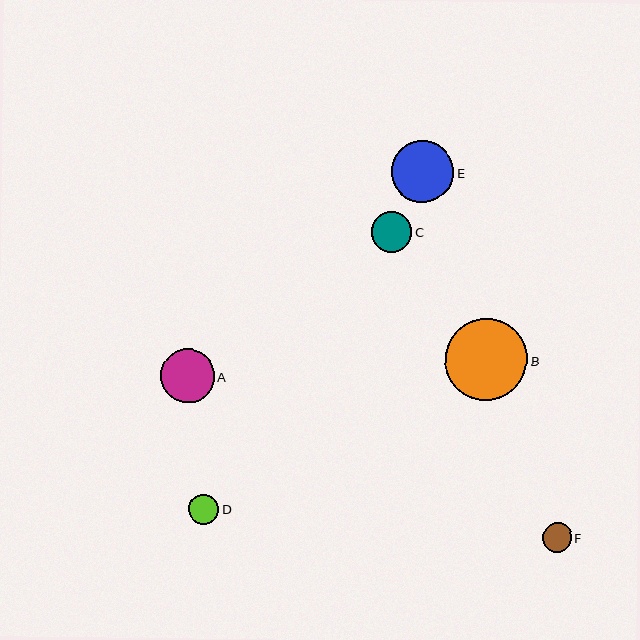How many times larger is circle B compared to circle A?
Circle B is approximately 1.5 times the size of circle A.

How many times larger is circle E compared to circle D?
Circle E is approximately 2.0 times the size of circle D.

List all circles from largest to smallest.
From largest to smallest: B, E, A, C, D, F.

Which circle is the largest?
Circle B is the largest with a size of approximately 82 pixels.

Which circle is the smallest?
Circle F is the smallest with a size of approximately 29 pixels.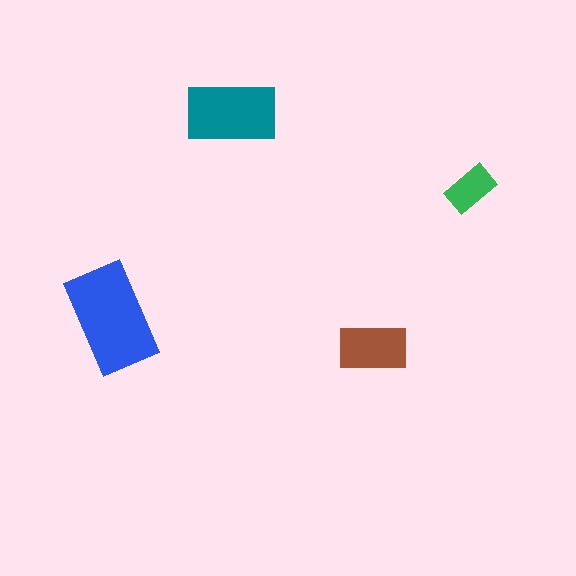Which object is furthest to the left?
The blue rectangle is leftmost.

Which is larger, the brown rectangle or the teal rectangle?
The teal one.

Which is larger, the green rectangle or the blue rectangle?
The blue one.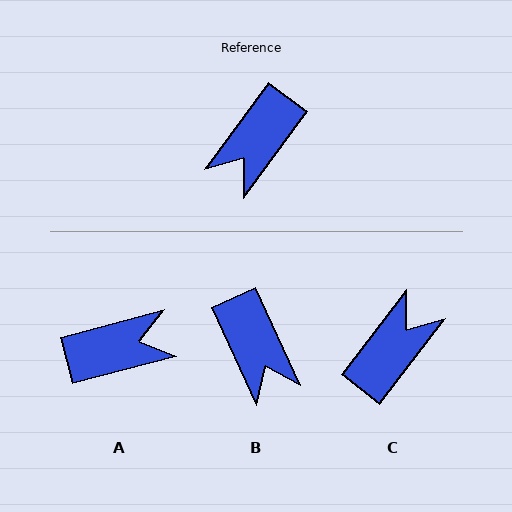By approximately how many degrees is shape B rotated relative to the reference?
Approximately 61 degrees counter-clockwise.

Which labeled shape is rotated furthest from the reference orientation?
C, about 179 degrees away.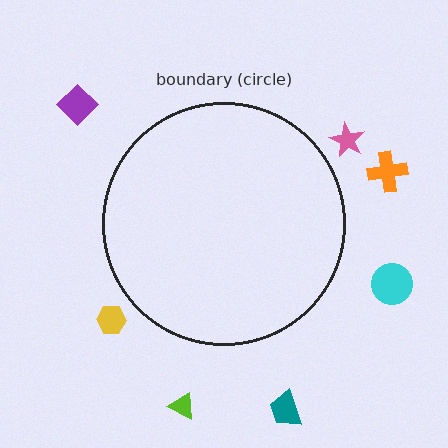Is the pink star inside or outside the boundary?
Outside.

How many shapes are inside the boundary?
0 inside, 7 outside.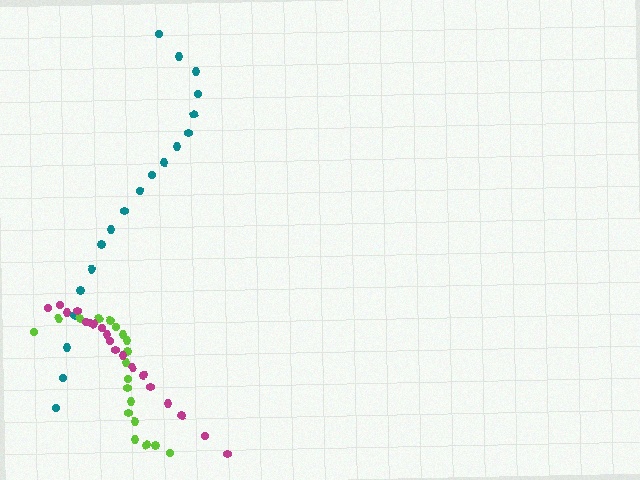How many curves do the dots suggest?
There are 3 distinct paths.